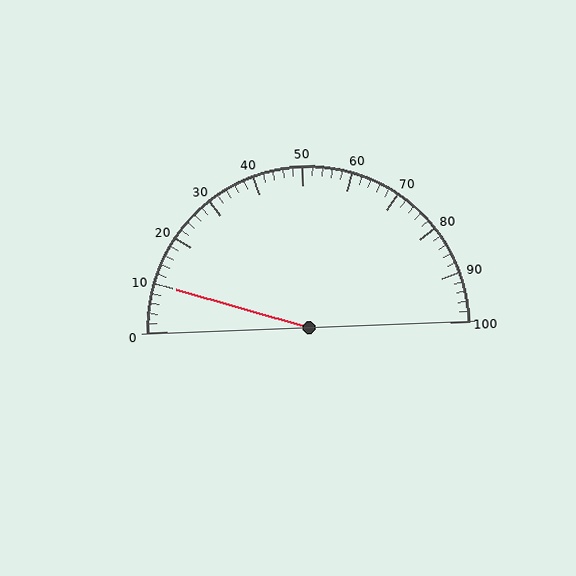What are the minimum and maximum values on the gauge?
The gauge ranges from 0 to 100.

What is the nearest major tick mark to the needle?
The nearest major tick mark is 10.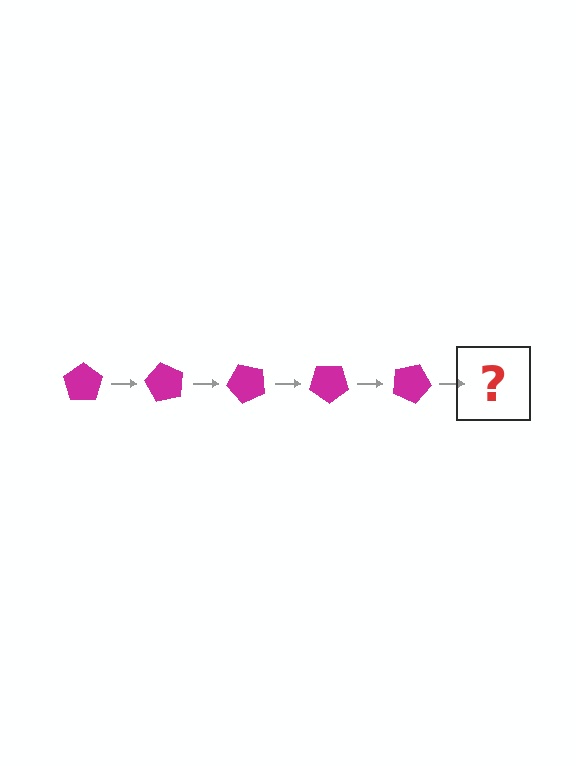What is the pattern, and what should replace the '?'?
The pattern is that the pentagon rotates 60 degrees each step. The '?' should be a magenta pentagon rotated 300 degrees.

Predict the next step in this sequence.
The next step is a magenta pentagon rotated 300 degrees.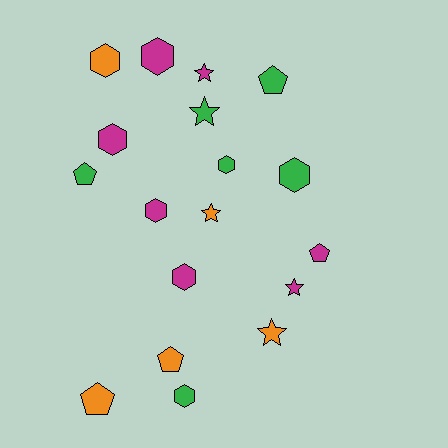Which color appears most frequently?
Magenta, with 7 objects.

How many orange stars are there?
There are 2 orange stars.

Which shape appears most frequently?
Hexagon, with 8 objects.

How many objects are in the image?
There are 18 objects.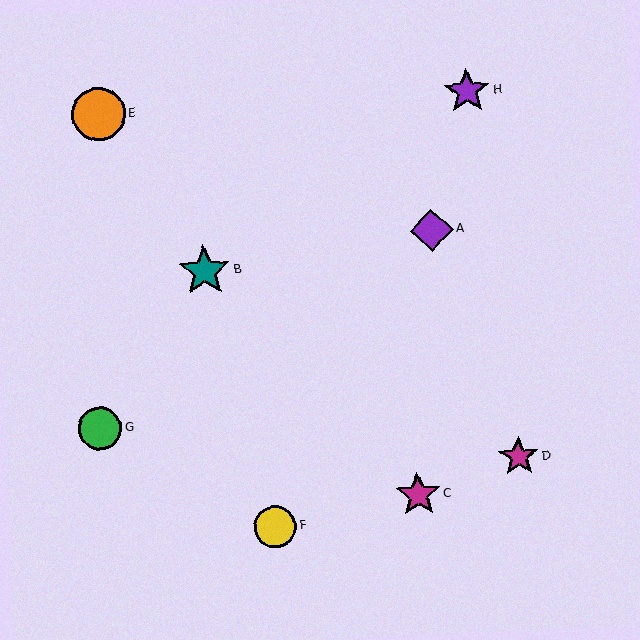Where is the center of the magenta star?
The center of the magenta star is at (418, 495).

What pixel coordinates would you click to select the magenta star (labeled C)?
Click at (418, 495) to select the magenta star C.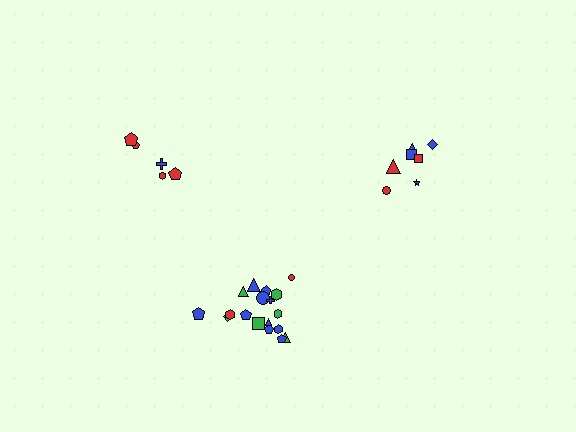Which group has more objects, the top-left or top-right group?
The top-right group.